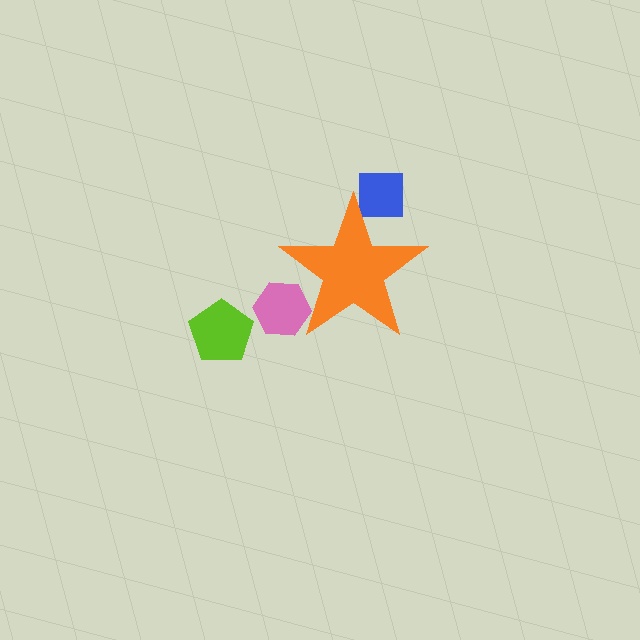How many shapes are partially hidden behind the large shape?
2 shapes are partially hidden.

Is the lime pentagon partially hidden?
No, the lime pentagon is fully visible.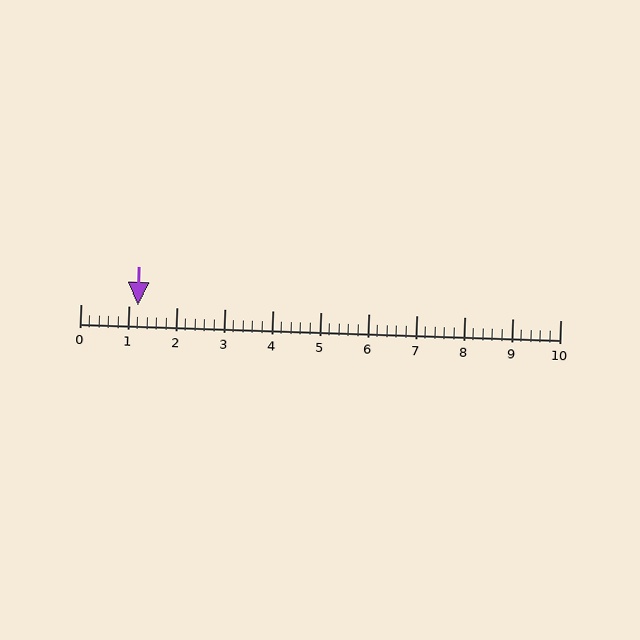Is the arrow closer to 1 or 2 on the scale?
The arrow is closer to 1.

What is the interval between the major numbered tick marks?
The major tick marks are spaced 1 units apart.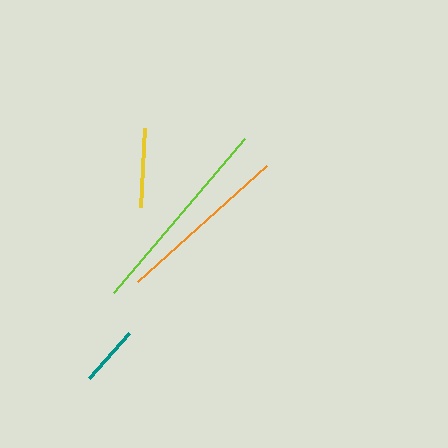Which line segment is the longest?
The lime line is the longest at approximately 201 pixels.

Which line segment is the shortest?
The teal line is the shortest at approximately 60 pixels.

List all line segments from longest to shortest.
From longest to shortest: lime, orange, yellow, teal.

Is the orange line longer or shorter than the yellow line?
The orange line is longer than the yellow line.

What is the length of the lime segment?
The lime segment is approximately 201 pixels long.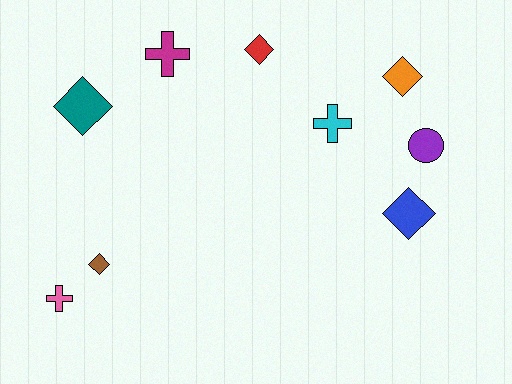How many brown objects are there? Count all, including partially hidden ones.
There is 1 brown object.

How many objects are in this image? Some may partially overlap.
There are 9 objects.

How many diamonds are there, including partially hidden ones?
There are 5 diamonds.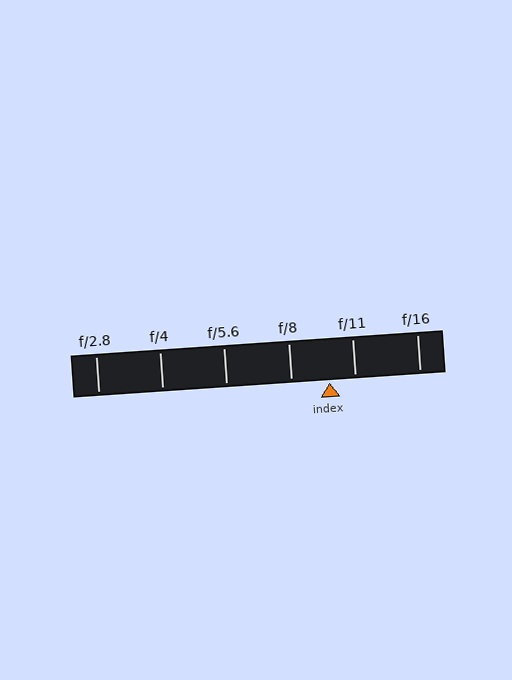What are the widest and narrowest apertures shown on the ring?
The widest aperture shown is f/2.8 and the narrowest is f/16.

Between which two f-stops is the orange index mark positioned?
The index mark is between f/8 and f/11.